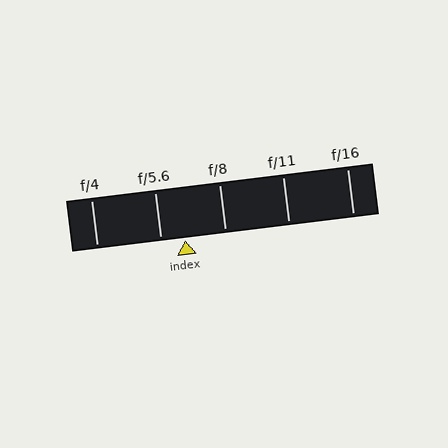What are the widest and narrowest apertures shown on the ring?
The widest aperture shown is f/4 and the narrowest is f/16.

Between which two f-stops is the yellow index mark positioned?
The index mark is between f/5.6 and f/8.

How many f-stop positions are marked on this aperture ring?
There are 5 f-stop positions marked.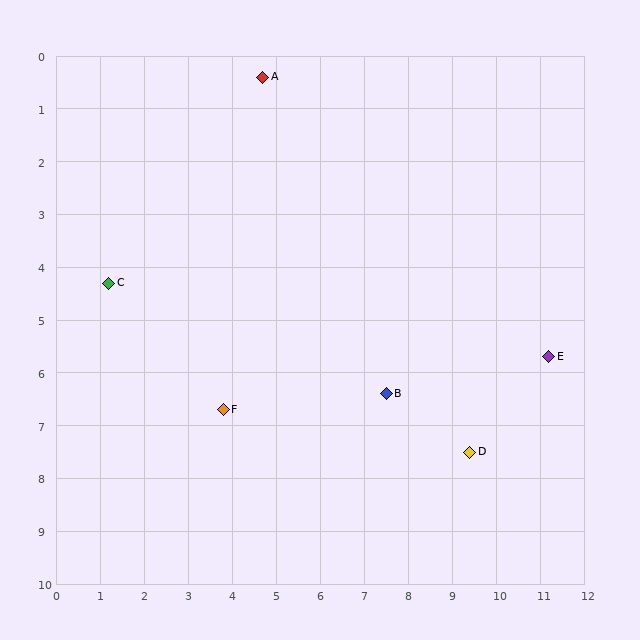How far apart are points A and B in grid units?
Points A and B are about 6.6 grid units apart.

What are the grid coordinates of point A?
Point A is at approximately (4.7, 0.4).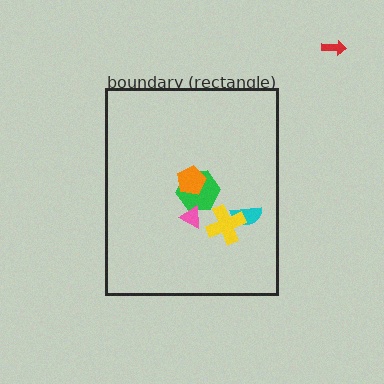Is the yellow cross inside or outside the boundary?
Inside.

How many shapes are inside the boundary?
5 inside, 1 outside.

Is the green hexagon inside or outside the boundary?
Inside.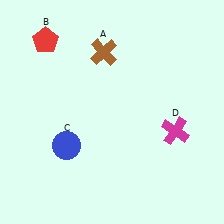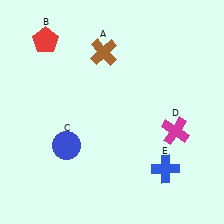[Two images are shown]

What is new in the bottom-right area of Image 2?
A blue cross (E) was added in the bottom-right area of Image 2.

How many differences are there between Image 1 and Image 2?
There is 1 difference between the two images.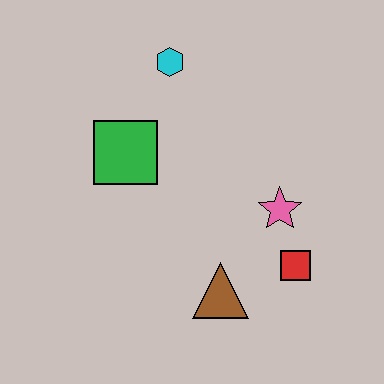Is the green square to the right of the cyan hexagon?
No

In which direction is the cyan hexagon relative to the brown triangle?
The cyan hexagon is above the brown triangle.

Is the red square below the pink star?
Yes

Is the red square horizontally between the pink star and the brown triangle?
No